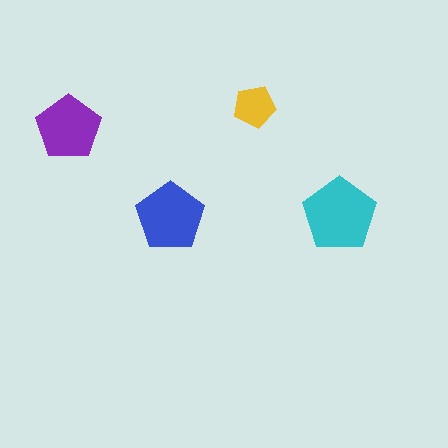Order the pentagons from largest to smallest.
the cyan one, the blue one, the purple one, the yellow one.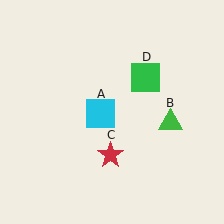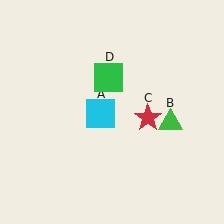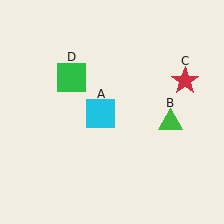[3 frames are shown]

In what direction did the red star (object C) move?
The red star (object C) moved up and to the right.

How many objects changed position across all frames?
2 objects changed position: red star (object C), green square (object D).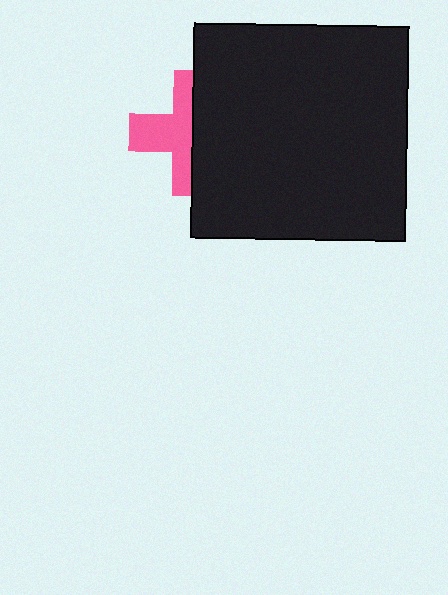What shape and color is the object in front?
The object in front is a black square.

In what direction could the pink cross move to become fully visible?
The pink cross could move left. That would shift it out from behind the black square entirely.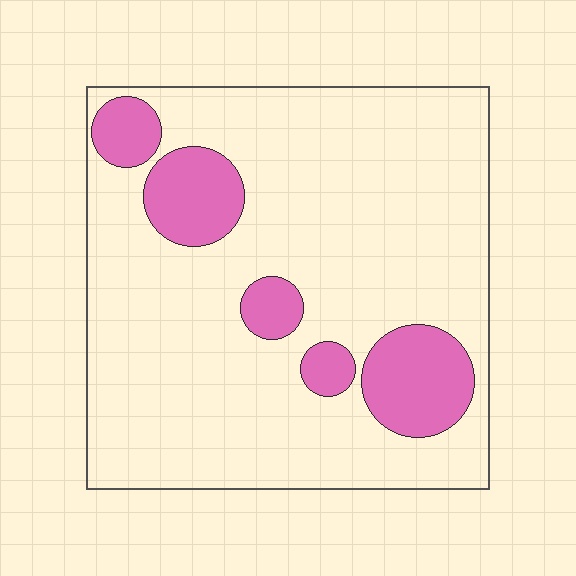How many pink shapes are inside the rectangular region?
5.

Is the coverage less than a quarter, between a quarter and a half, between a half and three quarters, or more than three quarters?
Less than a quarter.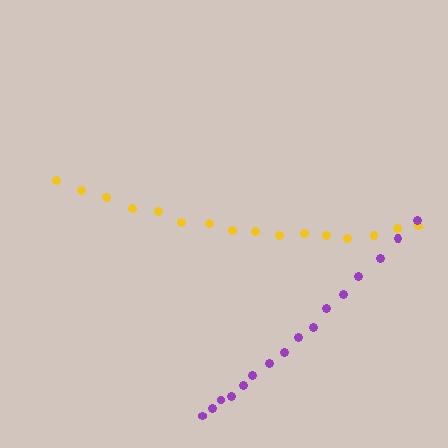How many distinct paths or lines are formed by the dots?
There are 2 distinct paths.